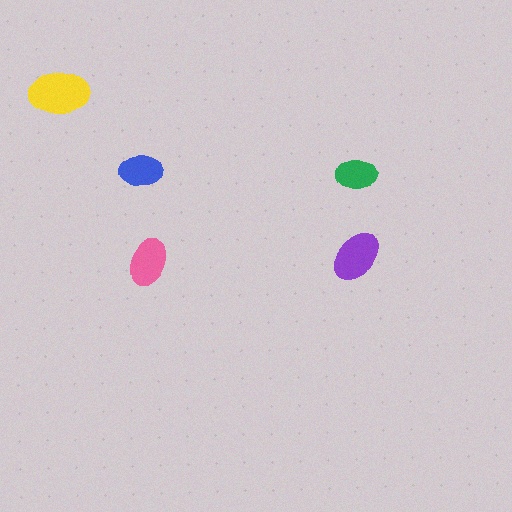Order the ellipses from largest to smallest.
the yellow one, the purple one, the pink one, the blue one, the green one.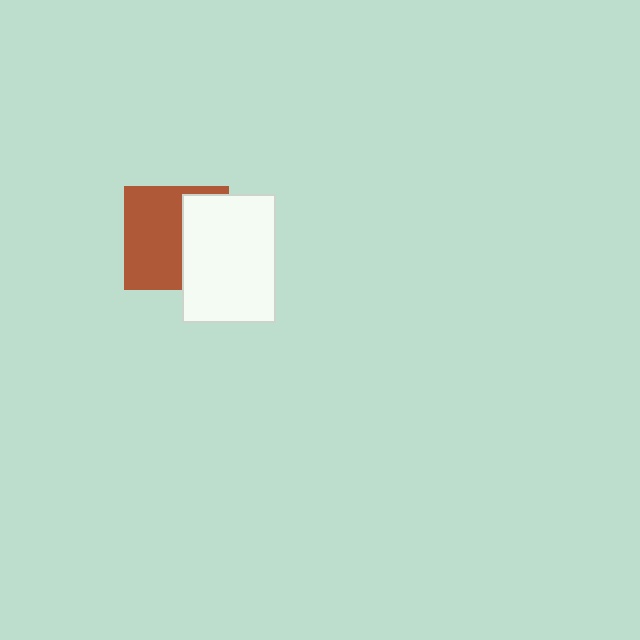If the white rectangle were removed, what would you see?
You would see the complete brown square.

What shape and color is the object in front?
The object in front is a white rectangle.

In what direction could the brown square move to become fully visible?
The brown square could move left. That would shift it out from behind the white rectangle entirely.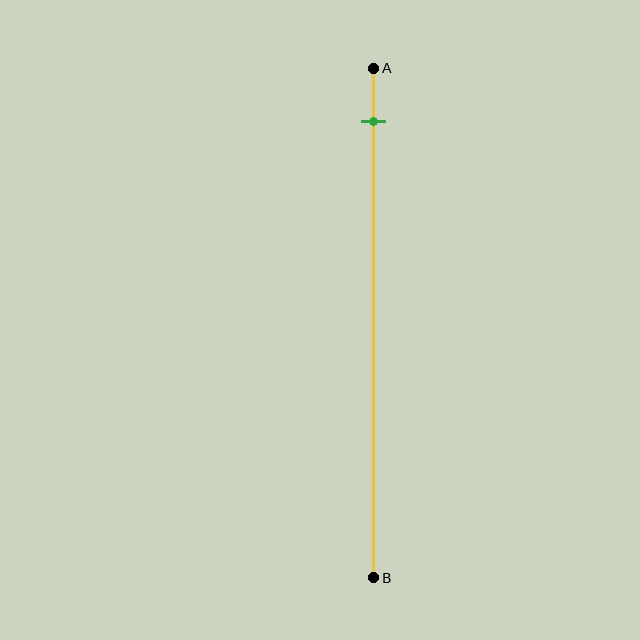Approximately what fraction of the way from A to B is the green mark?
The green mark is approximately 10% of the way from A to B.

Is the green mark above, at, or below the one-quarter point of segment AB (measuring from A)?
The green mark is above the one-quarter point of segment AB.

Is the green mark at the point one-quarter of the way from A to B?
No, the mark is at about 10% from A, not at the 25% one-quarter point.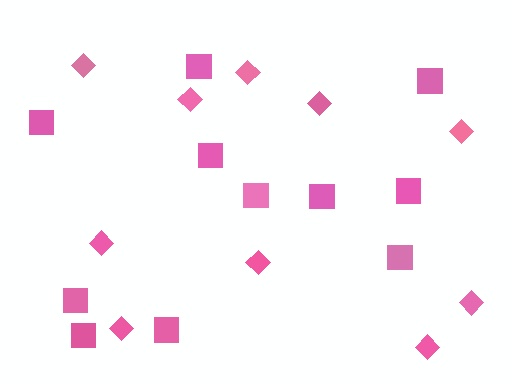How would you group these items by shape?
There are 2 groups: one group of squares (11) and one group of diamonds (10).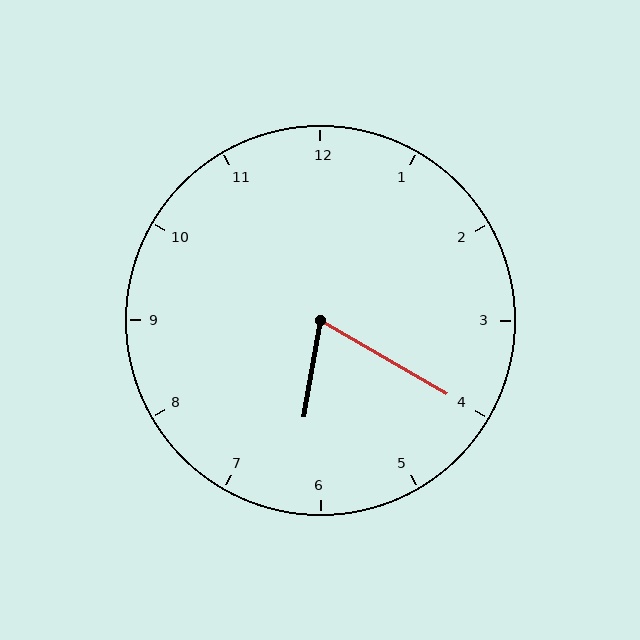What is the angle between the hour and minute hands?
Approximately 70 degrees.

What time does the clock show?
6:20.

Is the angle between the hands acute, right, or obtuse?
It is acute.